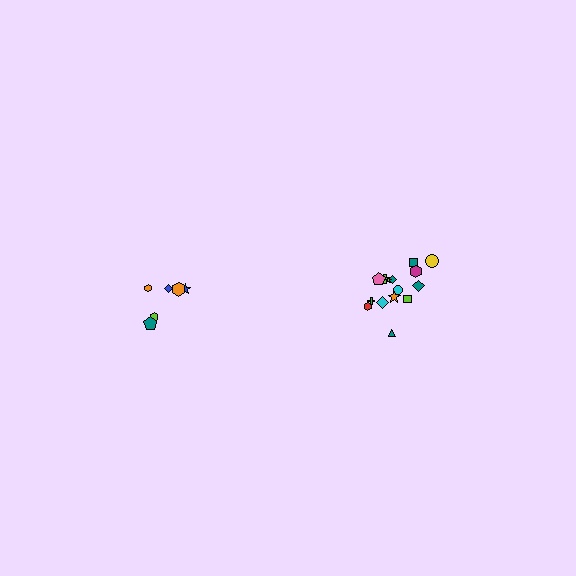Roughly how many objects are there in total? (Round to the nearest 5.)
Roughly 20 objects in total.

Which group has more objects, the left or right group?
The right group.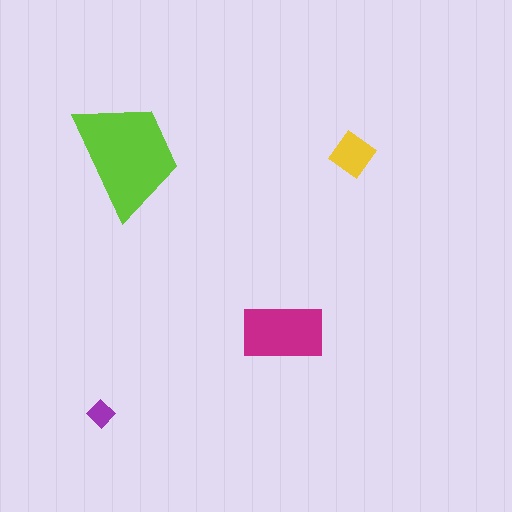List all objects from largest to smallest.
The lime trapezoid, the magenta rectangle, the yellow diamond, the purple diamond.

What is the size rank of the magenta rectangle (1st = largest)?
2nd.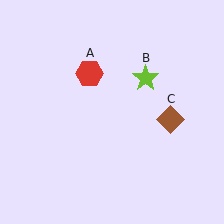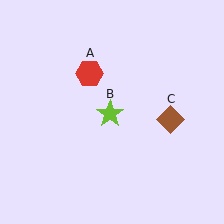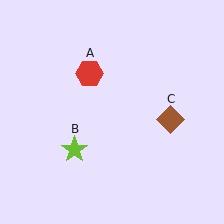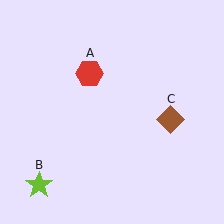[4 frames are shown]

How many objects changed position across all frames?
1 object changed position: lime star (object B).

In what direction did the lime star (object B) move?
The lime star (object B) moved down and to the left.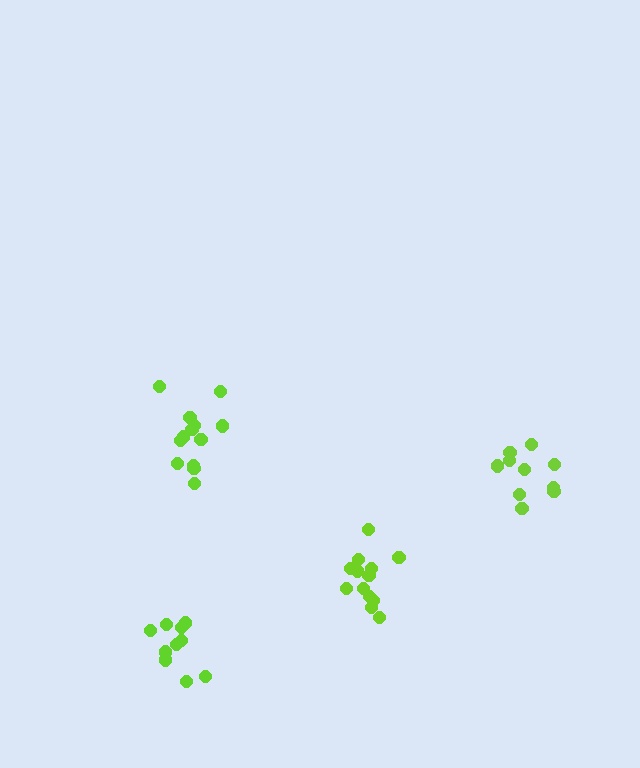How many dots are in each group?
Group 1: 13 dots, Group 2: 10 dots, Group 3: 13 dots, Group 4: 10 dots (46 total).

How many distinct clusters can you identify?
There are 4 distinct clusters.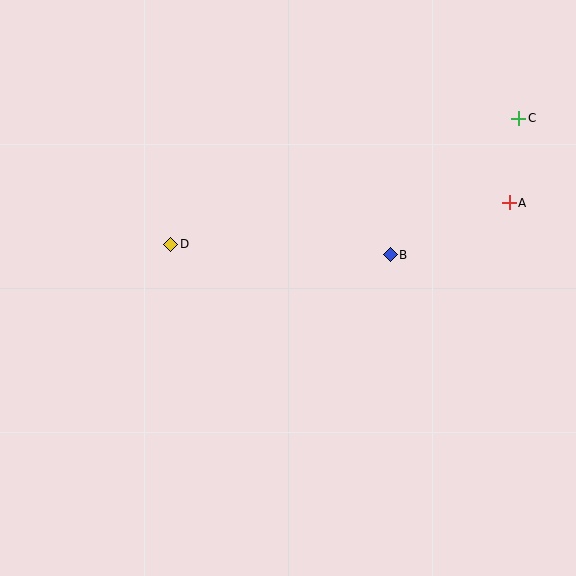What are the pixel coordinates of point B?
Point B is at (390, 255).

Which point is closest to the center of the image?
Point B at (390, 255) is closest to the center.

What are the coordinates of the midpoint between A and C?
The midpoint between A and C is at (514, 160).